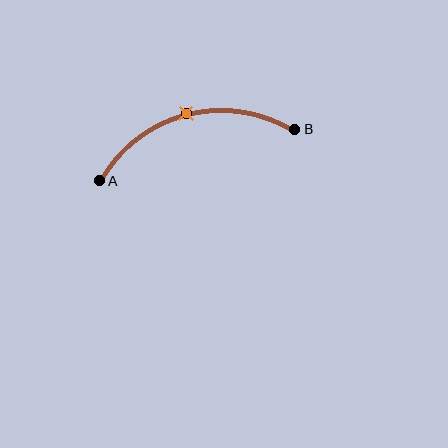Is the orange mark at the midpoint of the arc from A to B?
Yes. The orange mark lies on the arc at equal arc-length from both A and B — it is the arc midpoint.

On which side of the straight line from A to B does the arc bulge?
The arc bulges above the straight line connecting A and B.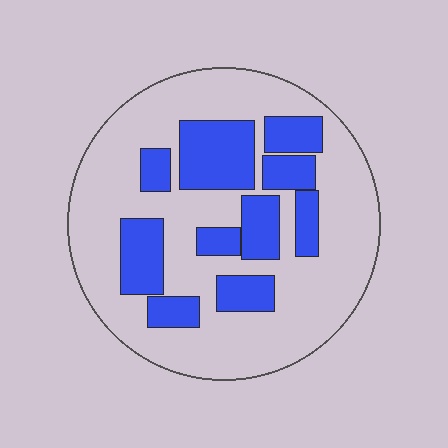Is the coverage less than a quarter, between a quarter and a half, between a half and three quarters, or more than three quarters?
Between a quarter and a half.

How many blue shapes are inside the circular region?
10.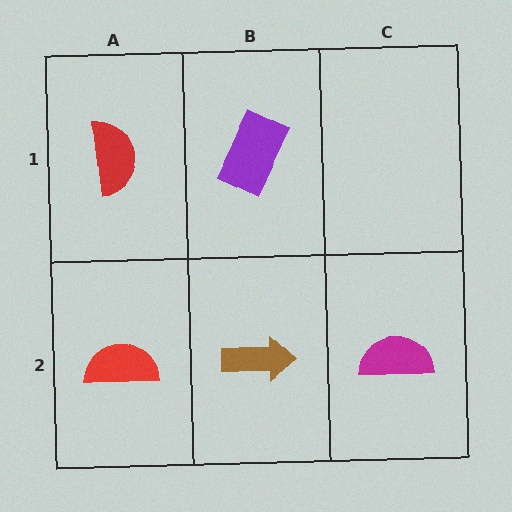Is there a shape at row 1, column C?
No, that cell is empty.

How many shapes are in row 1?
2 shapes.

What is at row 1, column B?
A purple rectangle.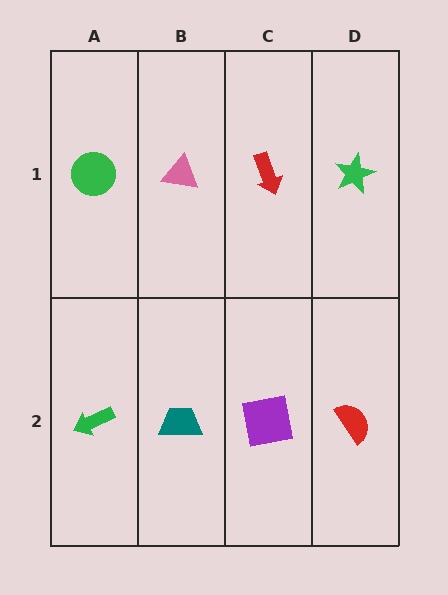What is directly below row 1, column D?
A red semicircle.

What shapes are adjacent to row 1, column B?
A teal trapezoid (row 2, column B), a green circle (row 1, column A), a red arrow (row 1, column C).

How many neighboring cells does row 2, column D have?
2.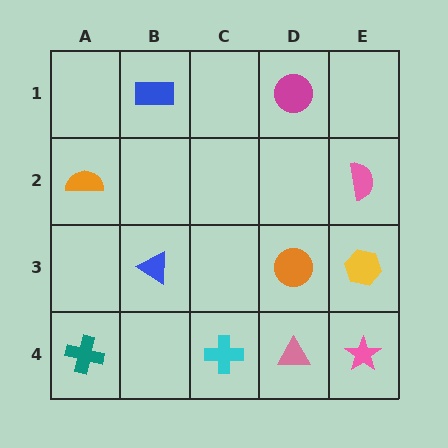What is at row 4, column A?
A teal cross.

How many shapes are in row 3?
3 shapes.